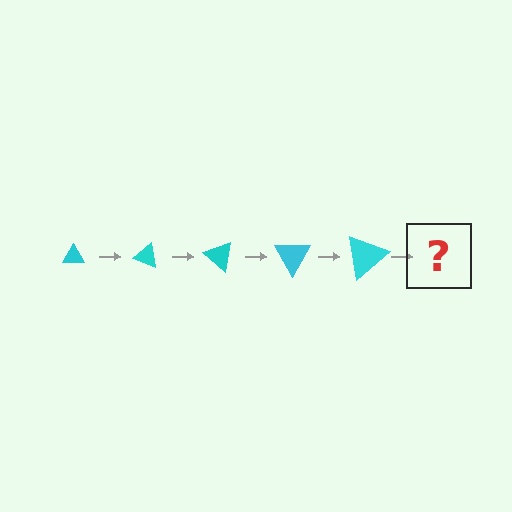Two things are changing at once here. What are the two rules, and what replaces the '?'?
The two rules are that the triangle grows larger each step and it rotates 20 degrees each step. The '?' should be a triangle, larger than the previous one and rotated 100 degrees from the start.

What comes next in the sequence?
The next element should be a triangle, larger than the previous one and rotated 100 degrees from the start.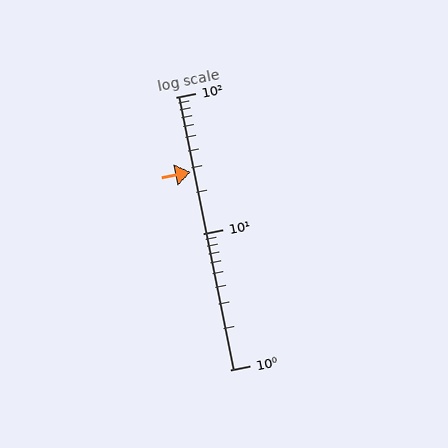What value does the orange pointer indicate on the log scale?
The pointer indicates approximately 28.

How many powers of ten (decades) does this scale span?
The scale spans 2 decades, from 1 to 100.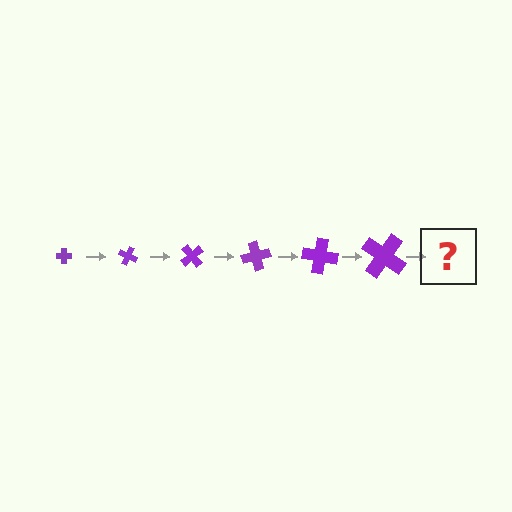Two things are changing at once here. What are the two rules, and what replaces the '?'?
The two rules are that the cross grows larger each step and it rotates 25 degrees each step. The '?' should be a cross, larger than the previous one and rotated 150 degrees from the start.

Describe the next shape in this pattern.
It should be a cross, larger than the previous one and rotated 150 degrees from the start.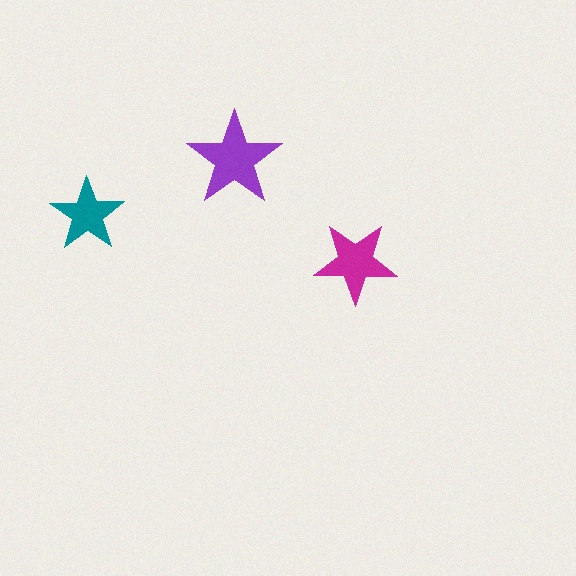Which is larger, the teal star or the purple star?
The purple one.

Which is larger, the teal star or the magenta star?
The magenta one.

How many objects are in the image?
There are 3 objects in the image.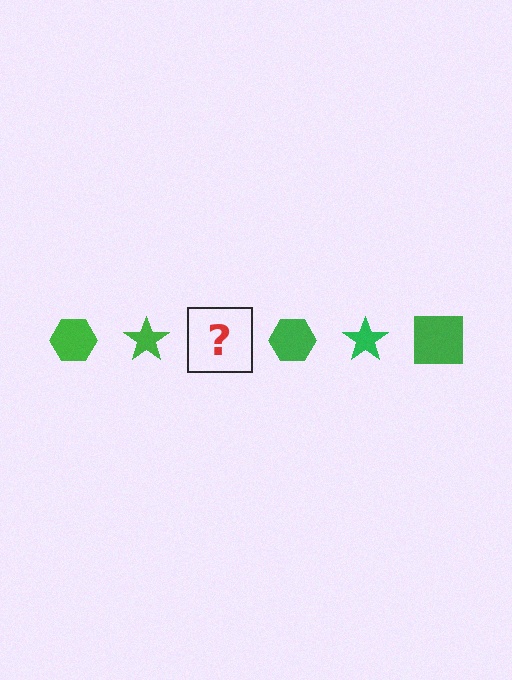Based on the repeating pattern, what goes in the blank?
The blank should be a green square.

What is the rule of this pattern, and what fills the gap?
The rule is that the pattern cycles through hexagon, star, square shapes in green. The gap should be filled with a green square.